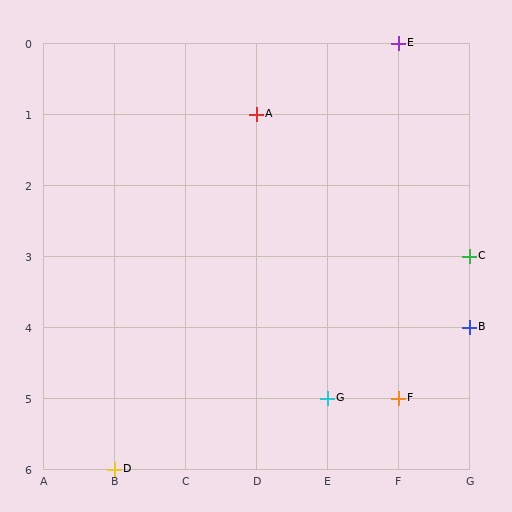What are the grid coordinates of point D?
Point D is at grid coordinates (B, 6).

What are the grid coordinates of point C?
Point C is at grid coordinates (G, 3).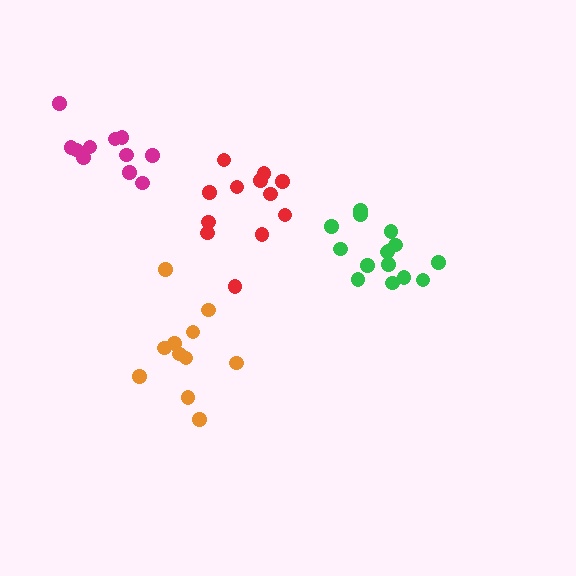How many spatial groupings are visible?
There are 4 spatial groupings.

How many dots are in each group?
Group 1: 12 dots, Group 2: 11 dots, Group 3: 11 dots, Group 4: 15 dots (49 total).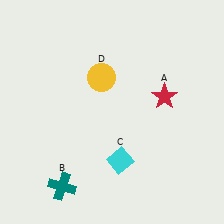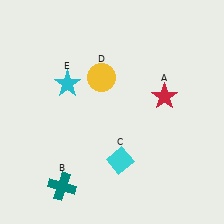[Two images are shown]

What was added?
A cyan star (E) was added in Image 2.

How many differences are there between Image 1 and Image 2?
There is 1 difference between the two images.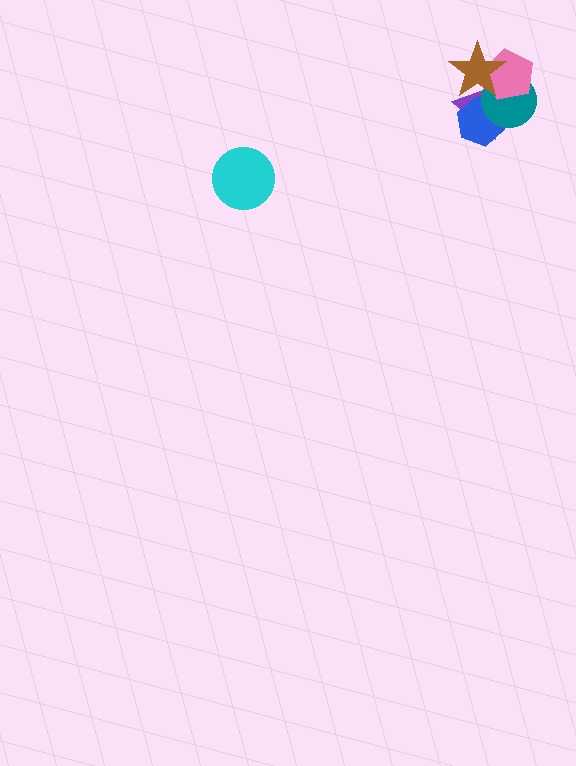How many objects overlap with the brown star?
3 objects overlap with the brown star.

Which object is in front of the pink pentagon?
The brown star is in front of the pink pentagon.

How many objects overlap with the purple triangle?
4 objects overlap with the purple triangle.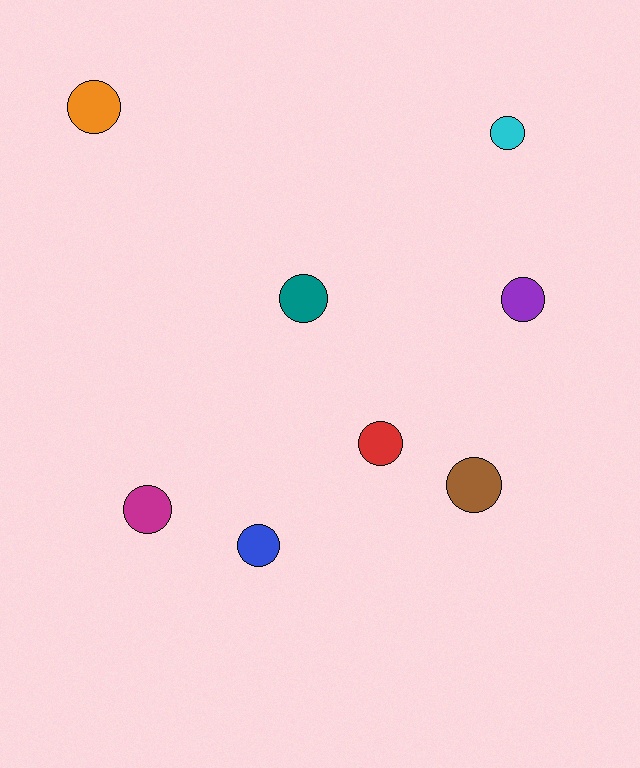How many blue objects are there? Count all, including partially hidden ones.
There is 1 blue object.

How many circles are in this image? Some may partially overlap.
There are 8 circles.